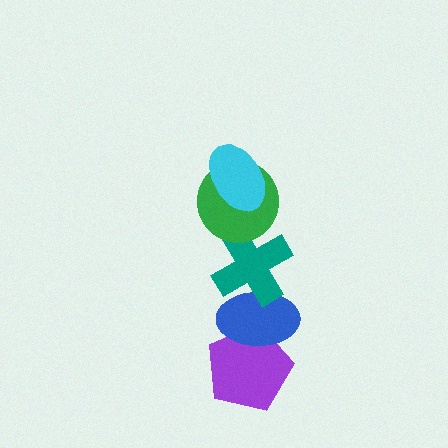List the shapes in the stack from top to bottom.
From top to bottom: the cyan ellipse, the green circle, the teal cross, the blue ellipse, the purple pentagon.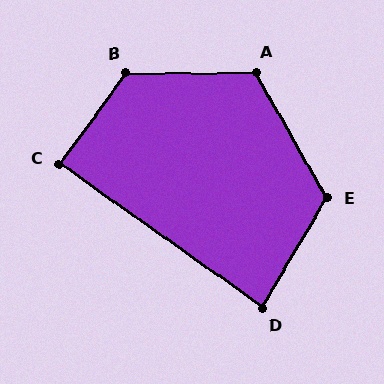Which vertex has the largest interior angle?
B, at approximately 127 degrees.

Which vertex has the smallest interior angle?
D, at approximately 85 degrees.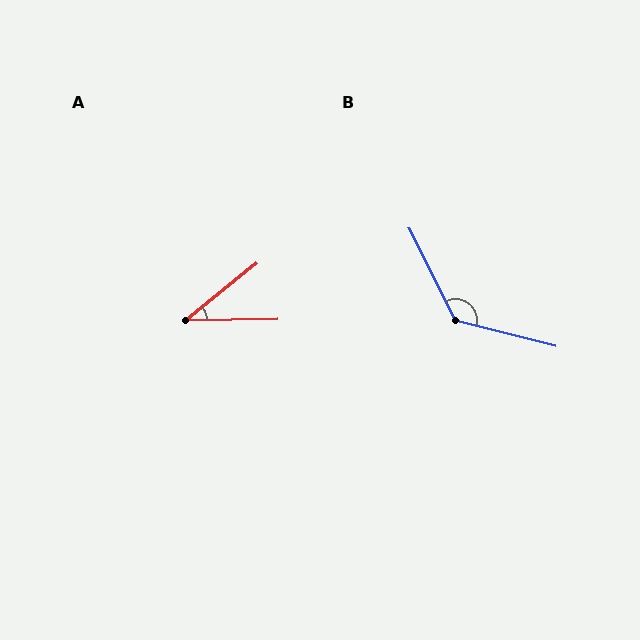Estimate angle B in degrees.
Approximately 131 degrees.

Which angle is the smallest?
A, at approximately 38 degrees.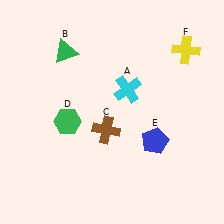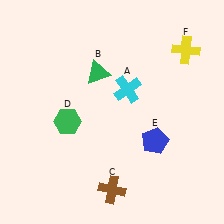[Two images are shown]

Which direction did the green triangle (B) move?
The green triangle (B) moved right.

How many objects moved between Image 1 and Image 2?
2 objects moved between the two images.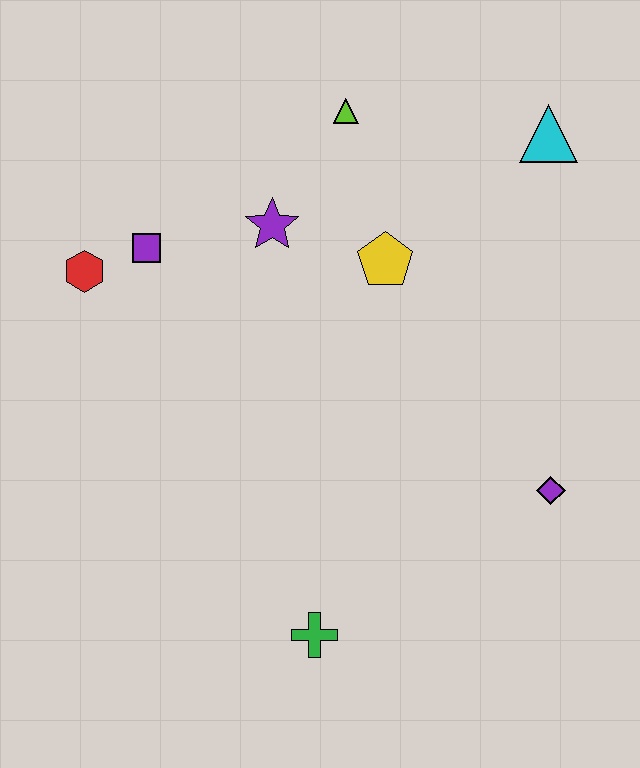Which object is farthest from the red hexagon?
The purple diamond is farthest from the red hexagon.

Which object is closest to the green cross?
The purple diamond is closest to the green cross.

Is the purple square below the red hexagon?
No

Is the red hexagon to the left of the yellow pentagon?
Yes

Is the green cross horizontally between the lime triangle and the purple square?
Yes